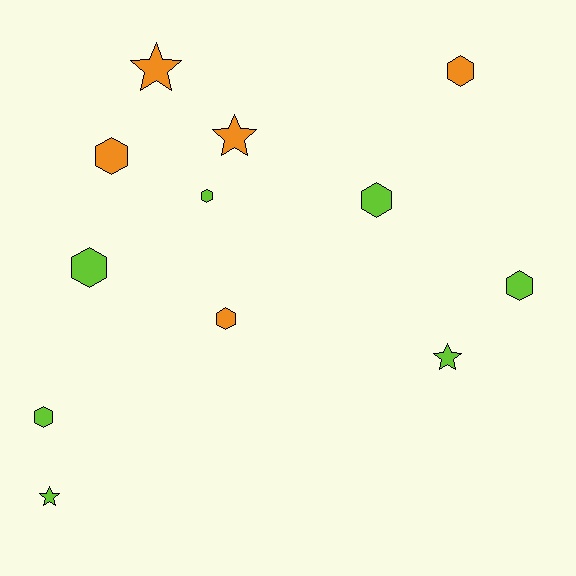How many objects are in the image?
There are 12 objects.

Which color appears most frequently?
Lime, with 7 objects.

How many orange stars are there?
There are 2 orange stars.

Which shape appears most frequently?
Hexagon, with 8 objects.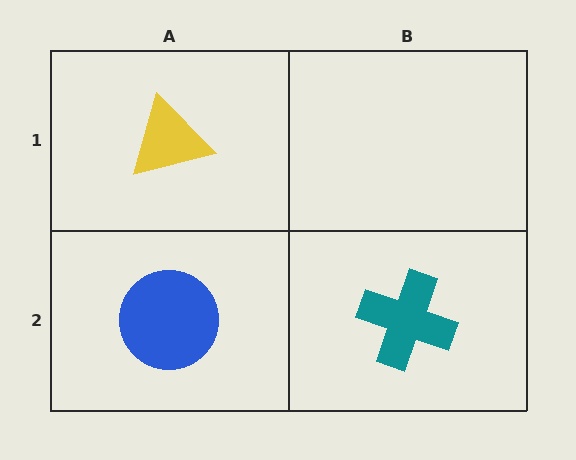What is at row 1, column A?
A yellow triangle.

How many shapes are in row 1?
1 shape.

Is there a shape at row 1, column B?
No, that cell is empty.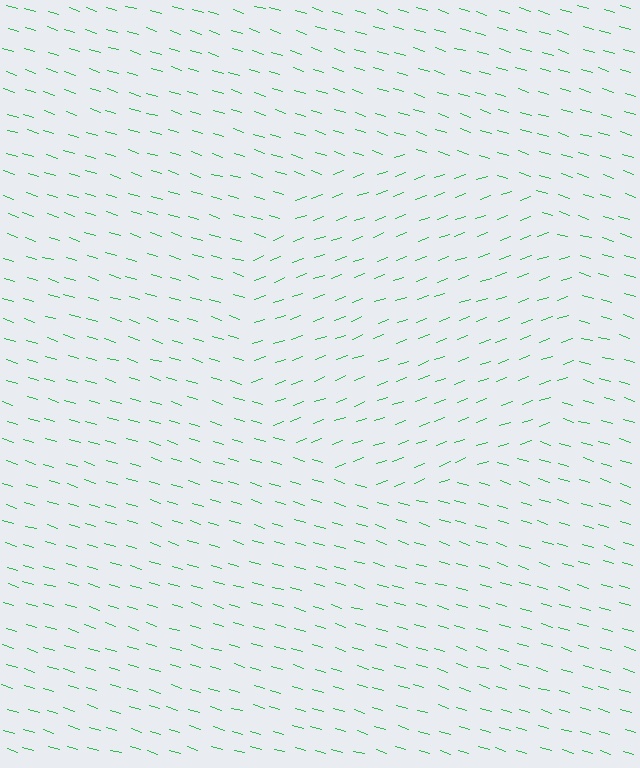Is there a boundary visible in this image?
Yes, there is a texture boundary formed by a change in line orientation.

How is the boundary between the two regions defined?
The boundary is defined purely by a change in line orientation (approximately 37 degrees difference). All lines are the same color and thickness.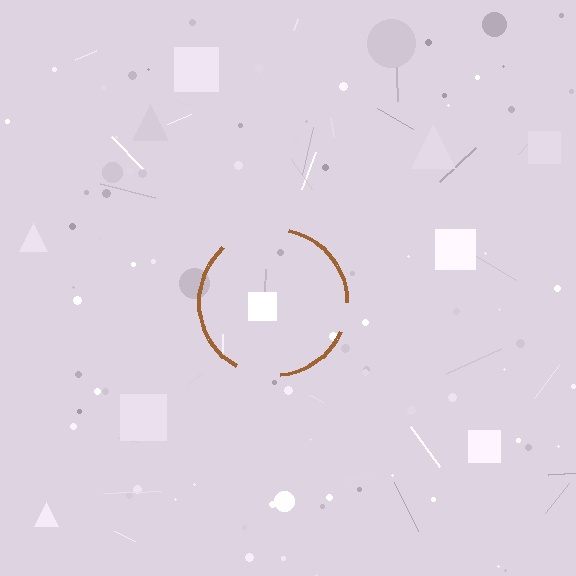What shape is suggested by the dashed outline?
The dashed outline suggests a circle.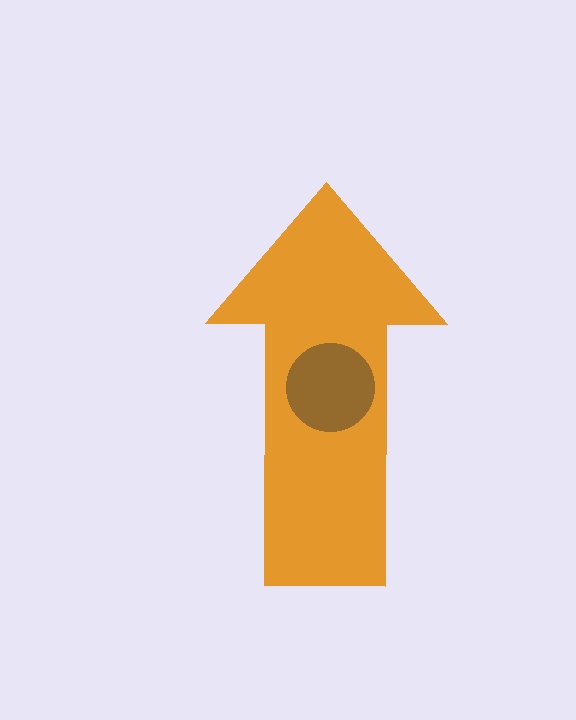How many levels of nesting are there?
2.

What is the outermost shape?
The orange arrow.